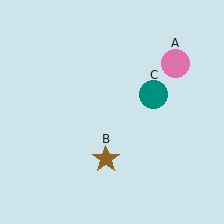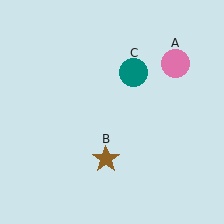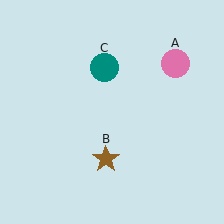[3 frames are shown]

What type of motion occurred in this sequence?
The teal circle (object C) rotated counterclockwise around the center of the scene.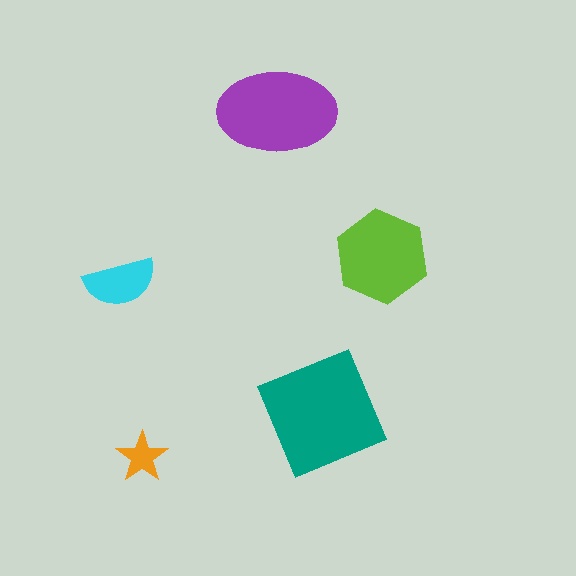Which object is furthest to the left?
The cyan semicircle is leftmost.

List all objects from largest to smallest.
The teal square, the purple ellipse, the lime hexagon, the cyan semicircle, the orange star.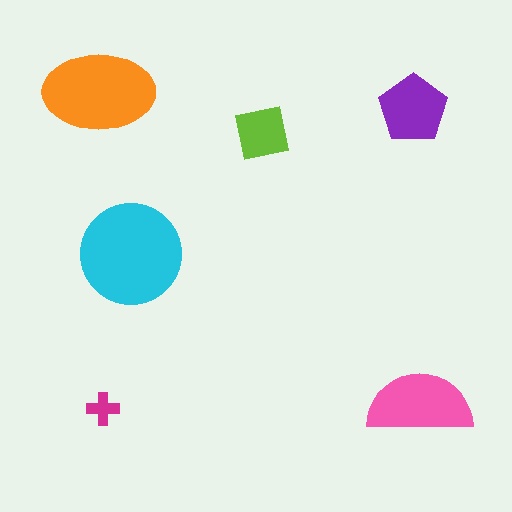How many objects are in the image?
There are 6 objects in the image.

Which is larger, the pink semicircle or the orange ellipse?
The orange ellipse.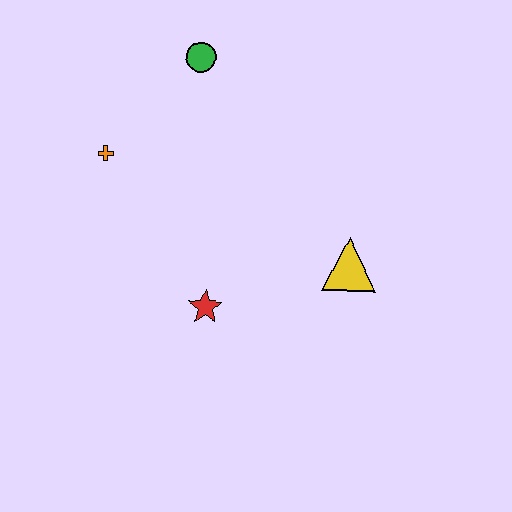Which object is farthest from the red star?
The green circle is farthest from the red star.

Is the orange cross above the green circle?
No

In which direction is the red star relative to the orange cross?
The red star is below the orange cross.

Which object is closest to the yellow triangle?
The red star is closest to the yellow triangle.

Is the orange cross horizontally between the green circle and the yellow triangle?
No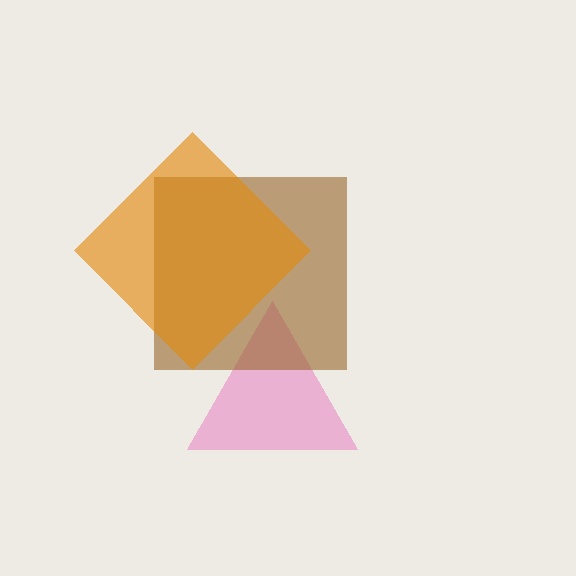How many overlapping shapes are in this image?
There are 3 overlapping shapes in the image.